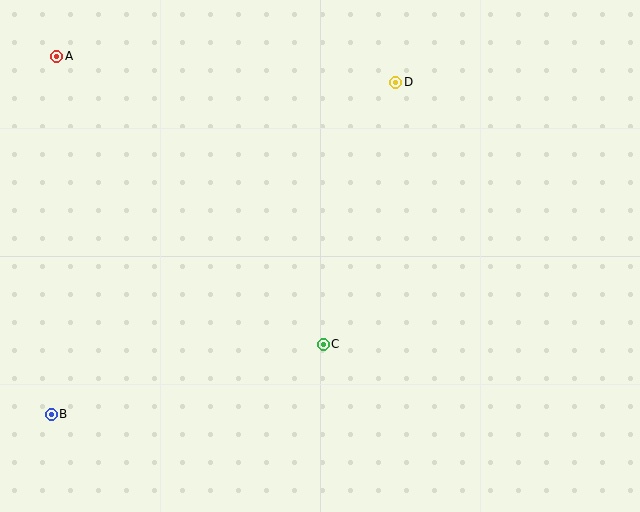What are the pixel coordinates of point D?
Point D is at (396, 82).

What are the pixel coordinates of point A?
Point A is at (57, 56).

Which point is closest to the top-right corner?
Point D is closest to the top-right corner.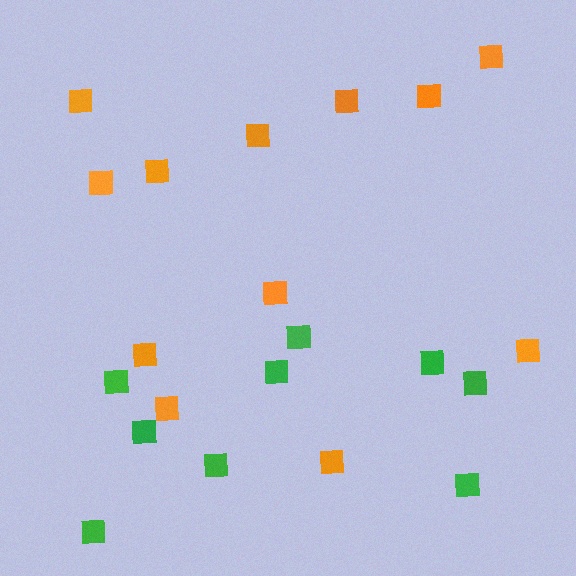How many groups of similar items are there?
There are 2 groups: one group of green squares (9) and one group of orange squares (12).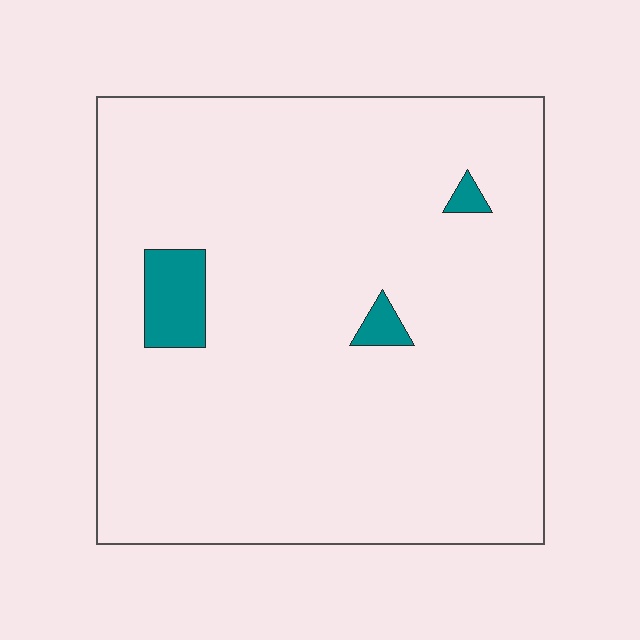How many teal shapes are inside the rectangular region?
3.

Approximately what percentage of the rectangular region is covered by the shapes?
Approximately 5%.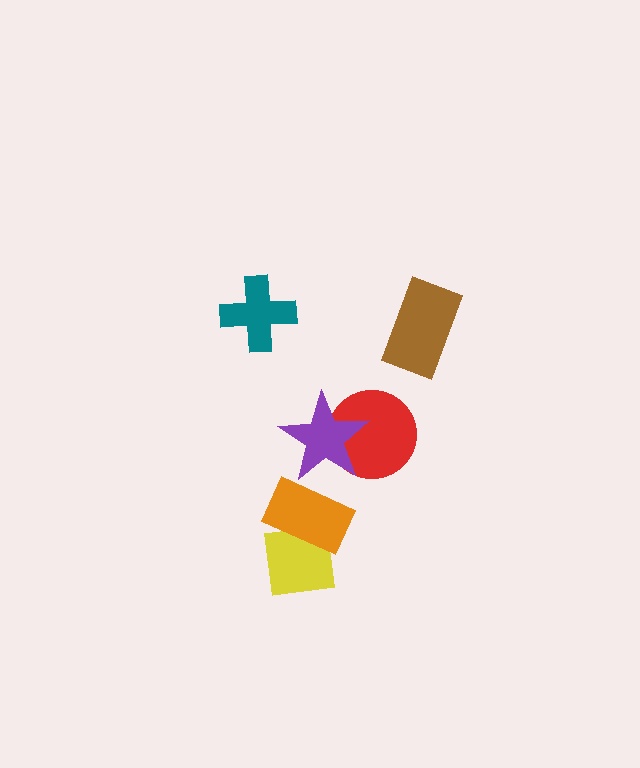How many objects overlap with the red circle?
1 object overlaps with the red circle.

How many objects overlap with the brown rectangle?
0 objects overlap with the brown rectangle.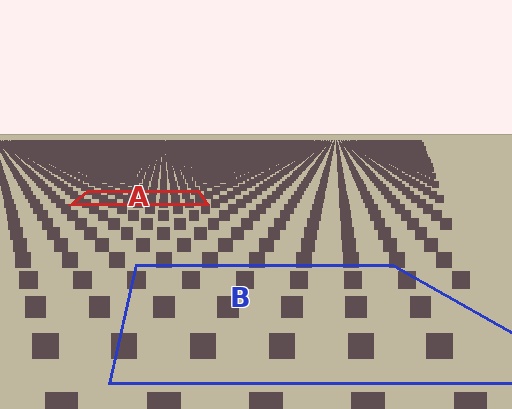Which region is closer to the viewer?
Region B is closer. The texture elements there are larger and more spread out.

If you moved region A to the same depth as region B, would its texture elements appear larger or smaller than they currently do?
They would appear larger. At a closer depth, the same texture elements are projected at a bigger on-screen size.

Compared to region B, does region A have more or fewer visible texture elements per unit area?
Region A has more texture elements per unit area — they are packed more densely because it is farther away.